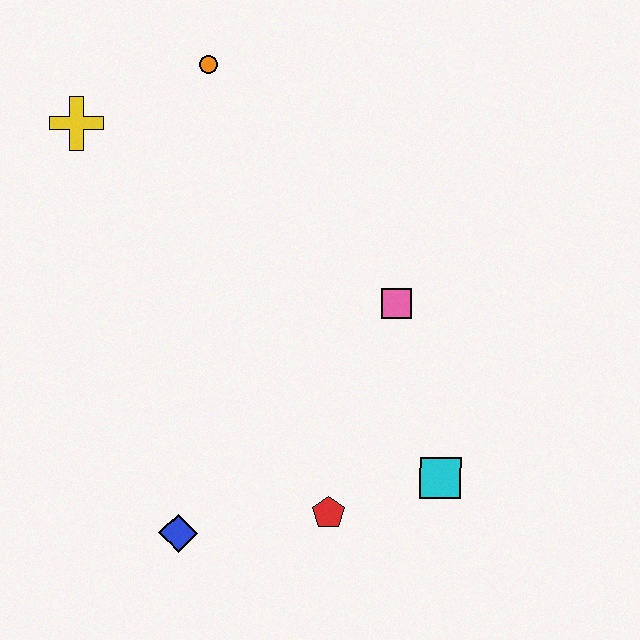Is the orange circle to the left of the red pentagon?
Yes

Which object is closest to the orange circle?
The yellow cross is closest to the orange circle.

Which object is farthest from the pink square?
The yellow cross is farthest from the pink square.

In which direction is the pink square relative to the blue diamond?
The pink square is above the blue diamond.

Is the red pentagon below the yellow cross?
Yes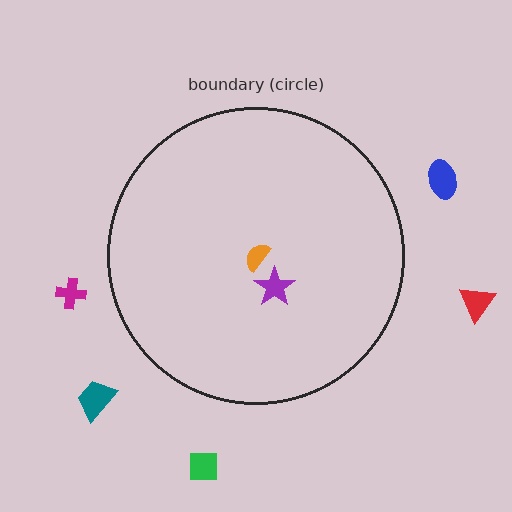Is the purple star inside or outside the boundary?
Inside.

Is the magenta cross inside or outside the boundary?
Outside.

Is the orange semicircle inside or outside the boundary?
Inside.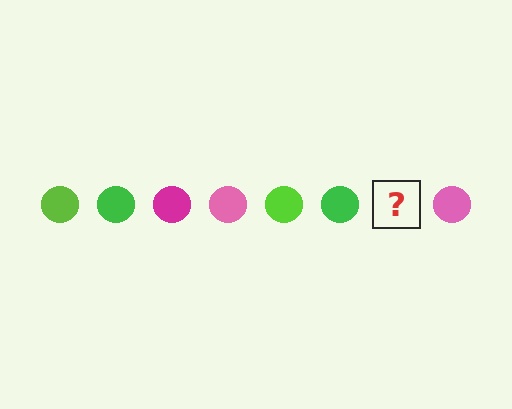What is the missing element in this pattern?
The missing element is a magenta circle.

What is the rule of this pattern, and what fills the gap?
The rule is that the pattern cycles through lime, green, magenta, pink circles. The gap should be filled with a magenta circle.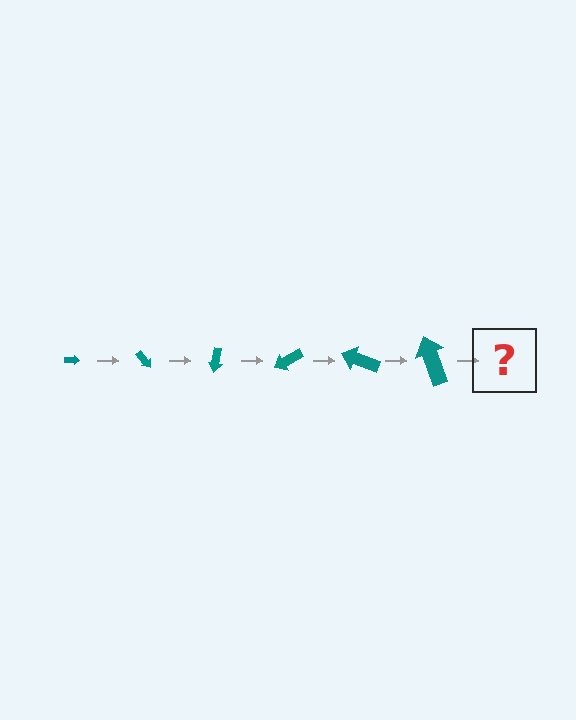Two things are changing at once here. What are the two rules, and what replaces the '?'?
The two rules are that the arrow grows larger each step and it rotates 50 degrees each step. The '?' should be an arrow, larger than the previous one and rotated 300 degrees from the start.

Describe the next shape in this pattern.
It should be an arrow, larger than the previous one and rotated 300 degrees from the start.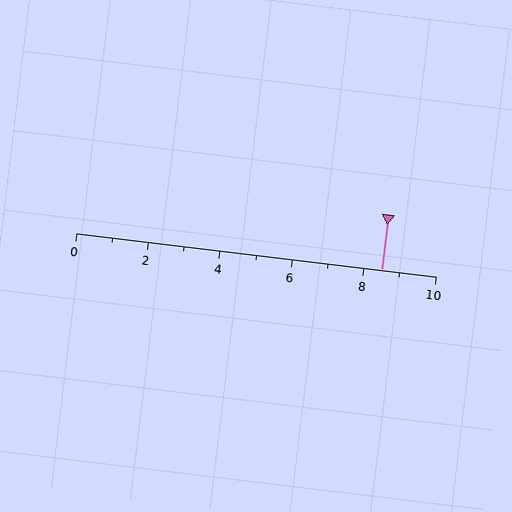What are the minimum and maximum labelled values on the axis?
The axis runs from 0 to 10.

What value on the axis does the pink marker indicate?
The marker indicates approximately 8.5.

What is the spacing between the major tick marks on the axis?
The major ticks are spaced 2 apart.